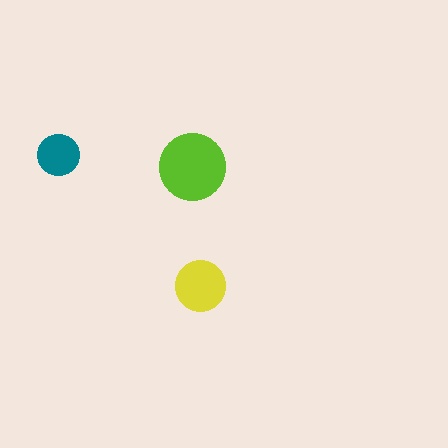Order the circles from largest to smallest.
the lime one, the yellow one, the teal one.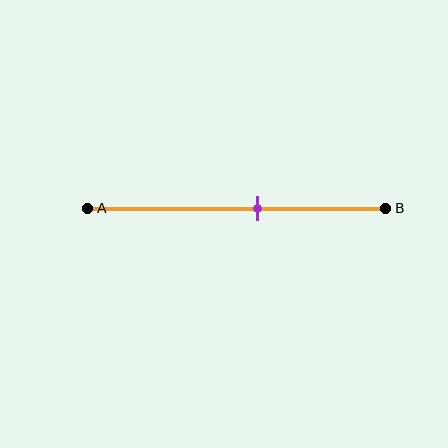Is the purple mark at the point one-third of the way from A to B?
No, the mark is at about 55% from A, not at the 33% one-third point.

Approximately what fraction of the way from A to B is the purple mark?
The purple mark is approximately 55% of the way from A to B.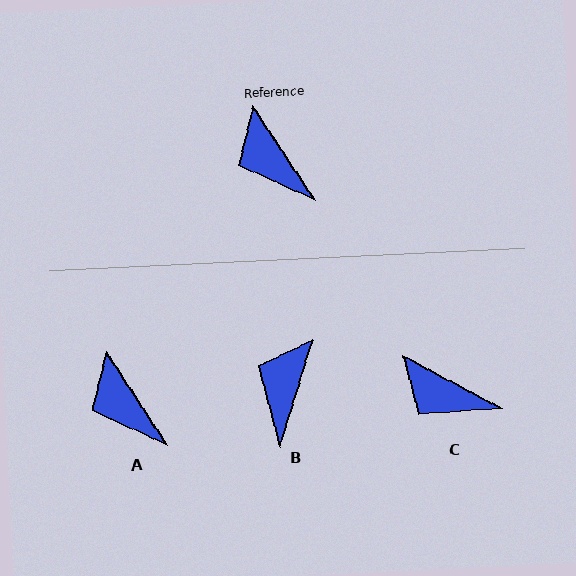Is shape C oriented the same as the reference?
No, it is off by about 29 degrees.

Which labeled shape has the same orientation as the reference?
A.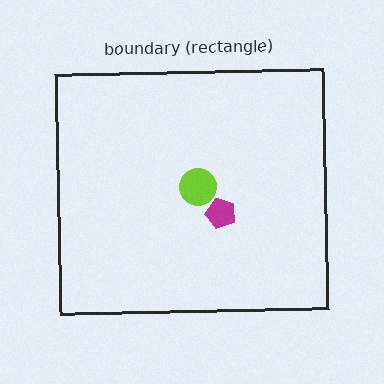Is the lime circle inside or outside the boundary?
Inside.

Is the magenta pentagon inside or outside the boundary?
Inside.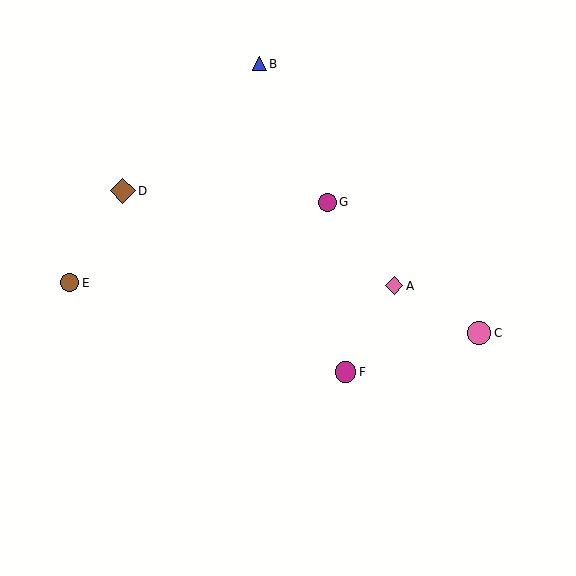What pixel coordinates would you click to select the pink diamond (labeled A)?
Click at (394, 286) to select the pink diamond A.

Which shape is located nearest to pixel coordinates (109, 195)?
The brown diamond (labeled D) at (123, 191) is nearest to that location.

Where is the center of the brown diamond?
The center of the brown diamond is at (123, 191).